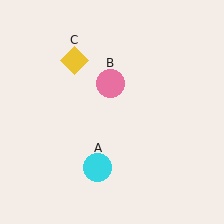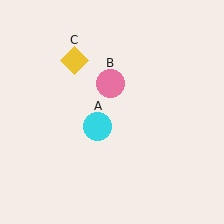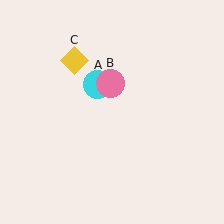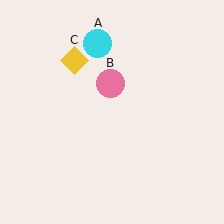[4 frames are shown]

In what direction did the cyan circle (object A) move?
The cyan circle (object A) moved up.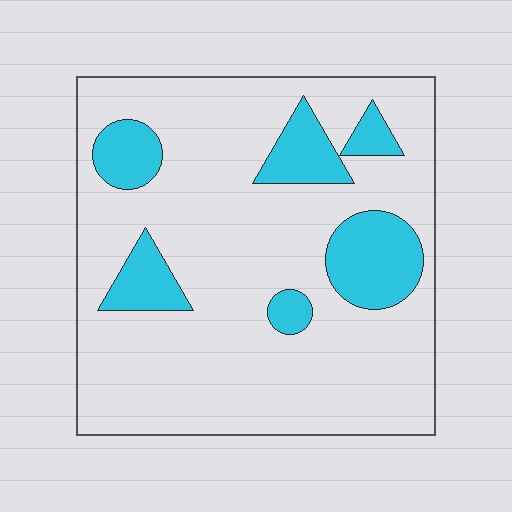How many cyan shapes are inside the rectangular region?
6.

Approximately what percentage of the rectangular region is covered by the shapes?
Approximately 20%.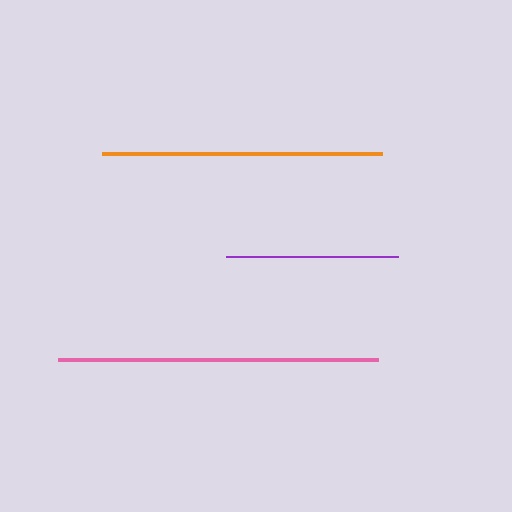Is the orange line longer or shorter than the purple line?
The orange line is longer than the purple line.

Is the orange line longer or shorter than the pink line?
The pink line is longer than the orange line.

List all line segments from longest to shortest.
From longest to shortest: pink, orange, purple.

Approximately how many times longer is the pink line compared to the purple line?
The pink line is approximately 1.9 times the length of the purple line.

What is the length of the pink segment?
The pink segment is approximately 320 pixels long.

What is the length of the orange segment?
The orange segment is approximately 280 pixels long.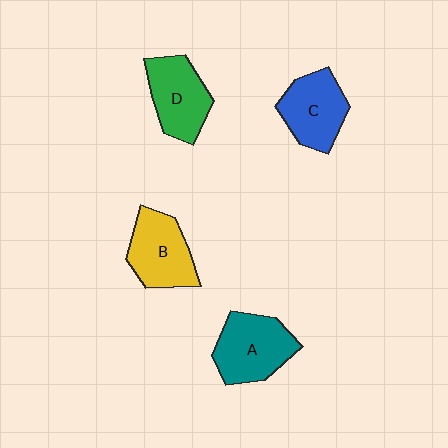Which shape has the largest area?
Shape A (teal).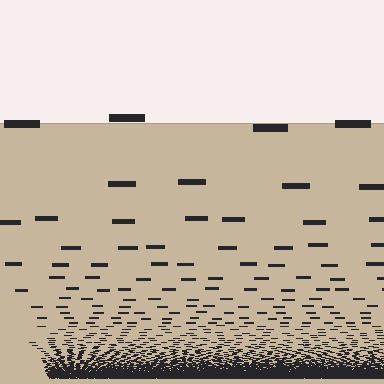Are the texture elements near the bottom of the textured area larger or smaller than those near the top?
Smaller. The gradient is inverted — elements near the bottom are smaller and denser.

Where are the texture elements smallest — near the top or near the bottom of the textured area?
Near the bottom.